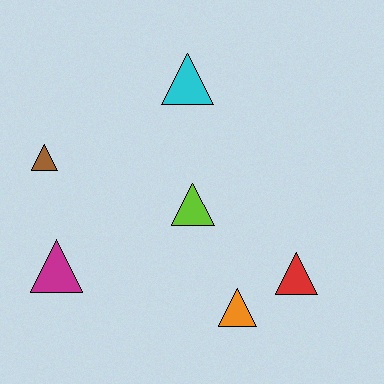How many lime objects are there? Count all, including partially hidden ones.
There is 1 lime object.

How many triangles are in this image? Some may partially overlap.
There are 6 triangles.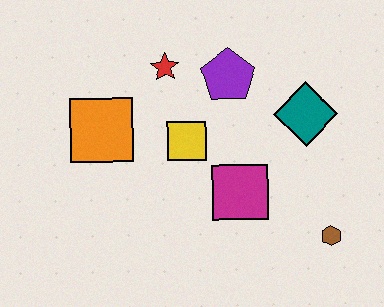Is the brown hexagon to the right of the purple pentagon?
Yes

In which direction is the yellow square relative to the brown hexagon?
The yellow square is to the left of the brown hexagon.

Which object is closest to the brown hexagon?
The magenta square is closest to the brown hexagon.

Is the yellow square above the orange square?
No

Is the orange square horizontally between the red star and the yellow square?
No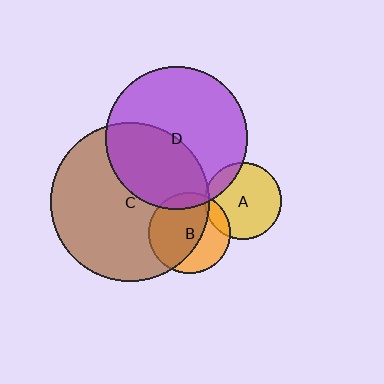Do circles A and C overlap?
Yes.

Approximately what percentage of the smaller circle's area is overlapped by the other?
Approximately 5%.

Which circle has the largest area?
Circle C (brown).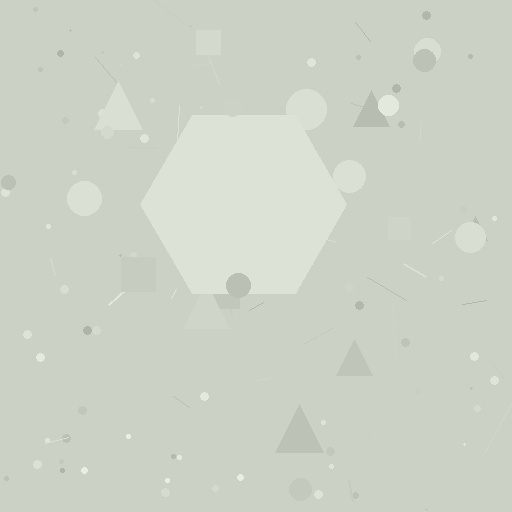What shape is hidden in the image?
A hexagon is hidden in the image.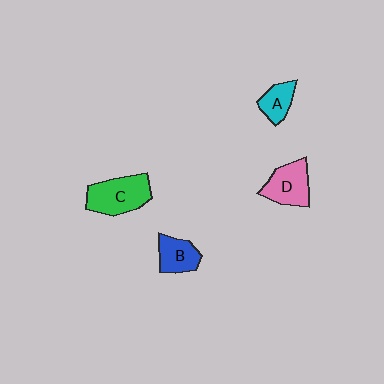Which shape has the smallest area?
Shape A (cyan).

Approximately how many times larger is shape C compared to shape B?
Approximately 1.6 times.